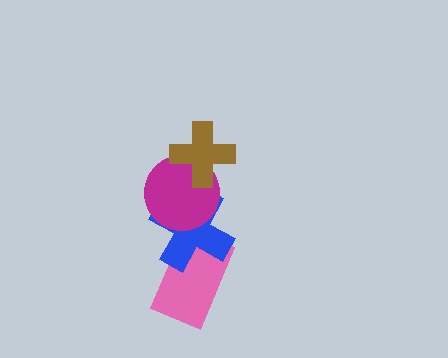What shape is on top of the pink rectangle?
The blue cross is on top of the pink rectangle.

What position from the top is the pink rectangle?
The pink rectangle is 4th from the top.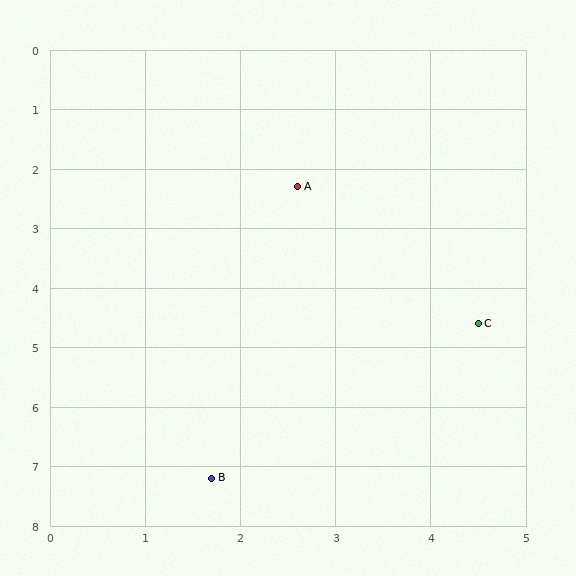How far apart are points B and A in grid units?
Points B and A are about 5.0 grid units apart.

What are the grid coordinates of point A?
Point A is at approximately (2.6, 2.3).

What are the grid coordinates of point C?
Point C is at approximately (4.5, 4.6).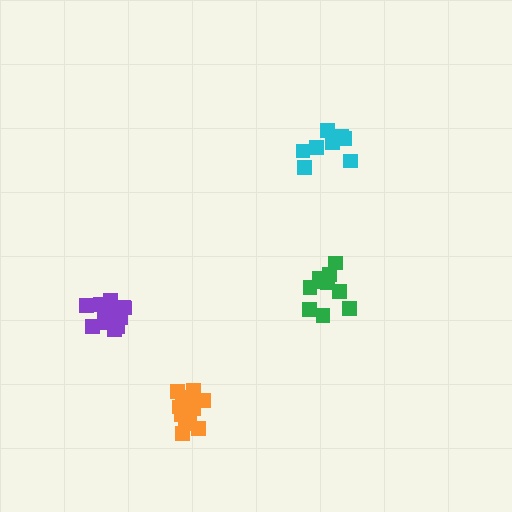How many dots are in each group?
Group 1: 12 dots, Group 2: 8 dots, Group 3: 10 dots, Group 4: 13 dots (43 total).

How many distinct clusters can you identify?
There are 4 distinct clusters.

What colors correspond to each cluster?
The clusters are colored: orange, cyan, green, purple.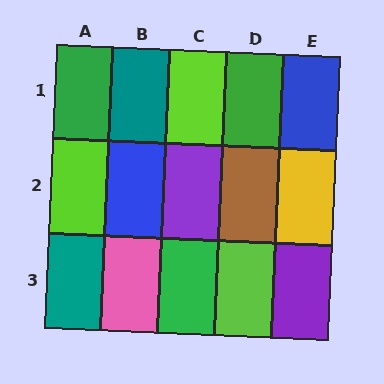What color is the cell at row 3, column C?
Green.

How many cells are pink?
1 cell is pink.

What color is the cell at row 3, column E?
Purple.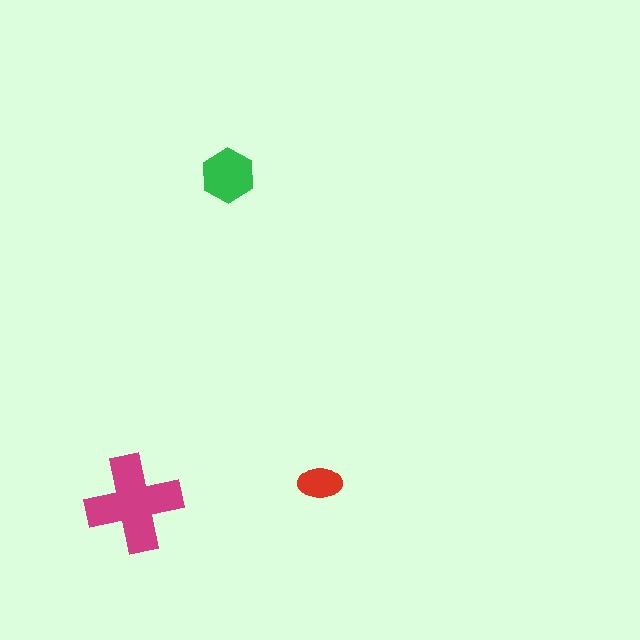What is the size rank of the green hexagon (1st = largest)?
2nd.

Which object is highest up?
The green hexagon is topmost.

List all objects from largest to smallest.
The magenta cross, the green hexagon, the red ellipse.